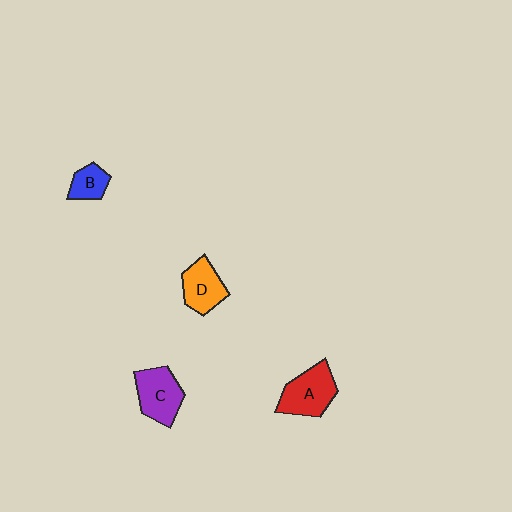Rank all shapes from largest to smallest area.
From largest to smallest: A (red), C (purple), D (orange), B (blue).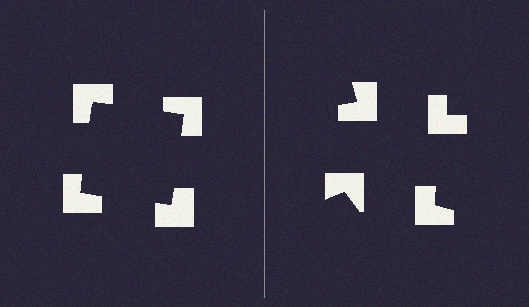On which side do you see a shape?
An illusory square appears on the left side. On the right side the wedge cuts are rotated, so no coherent shape forms.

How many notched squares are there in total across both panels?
8 — 4 on each side.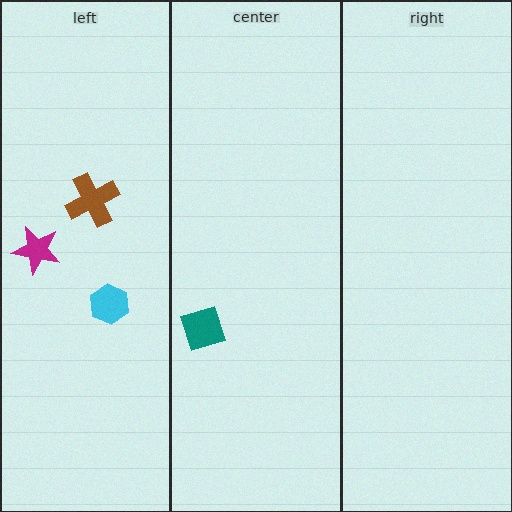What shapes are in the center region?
The teal diamond.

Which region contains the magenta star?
The left region.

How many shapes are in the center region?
1.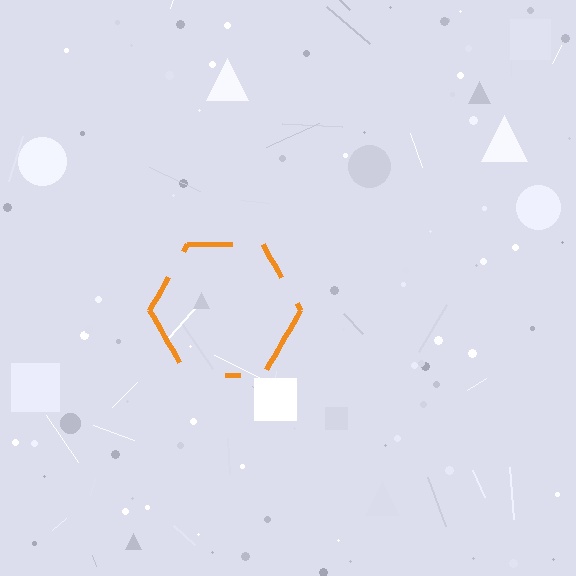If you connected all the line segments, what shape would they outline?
They would outline a hexagon.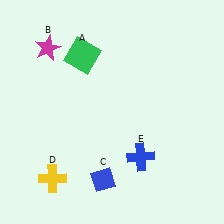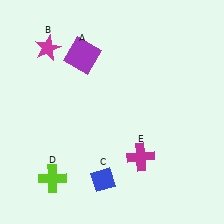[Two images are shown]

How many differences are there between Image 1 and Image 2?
There are 3 differences between the two images.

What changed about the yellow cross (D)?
In Image 1, D is yellow. In Image 2, it changed to lime.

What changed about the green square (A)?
In Image 1, A is green. In Image 2, it changed to purple.